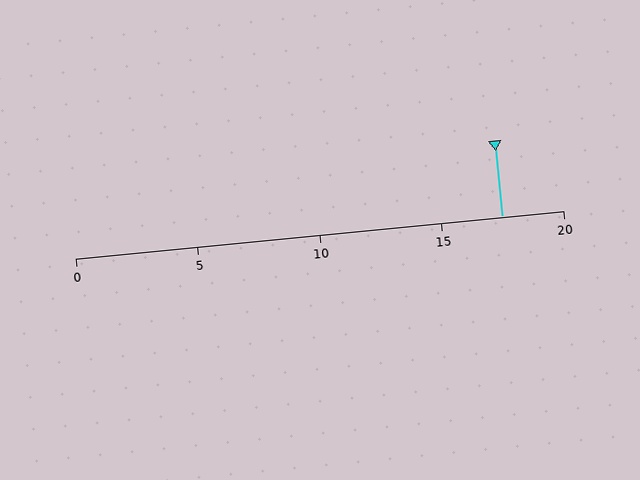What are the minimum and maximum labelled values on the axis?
The axis runs from 0 to 20.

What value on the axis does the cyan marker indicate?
The marker indicates approximately 17.5.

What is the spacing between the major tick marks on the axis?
The major ticks are spaced 5 apart.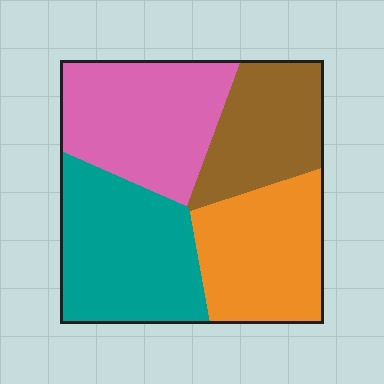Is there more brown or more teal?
Teal.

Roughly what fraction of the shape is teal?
Teal covers 29% of the shape.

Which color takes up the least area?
Brown, at roughly 20%.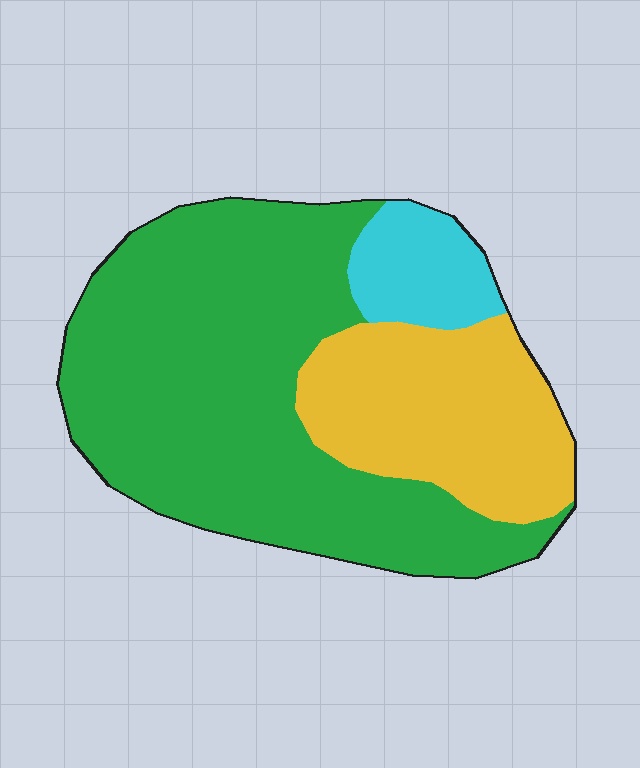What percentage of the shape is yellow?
Yellow takes up about one quarter (1/4) of the shape.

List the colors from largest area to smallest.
From largest to smallest: green, yellow, cyan.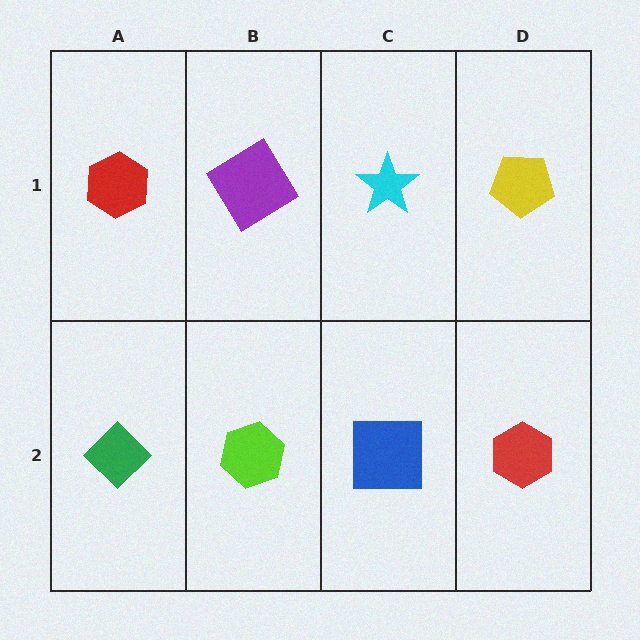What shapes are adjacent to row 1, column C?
A blue square (row 2, column C), a purple diamond (row 1, column B), a yellow pentagon (row 1, column D).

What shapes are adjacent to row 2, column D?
A yellow pentagon (row 1, column D), a blue square (row 2, column C).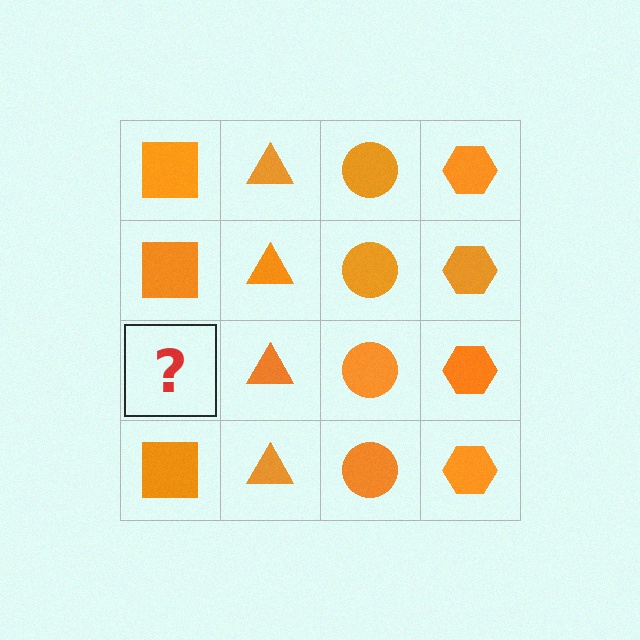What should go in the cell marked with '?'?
The missing cell should contain an orange square.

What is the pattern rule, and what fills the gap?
The rule is that each column has a consistent shape. The gap should be filled with an orange square.